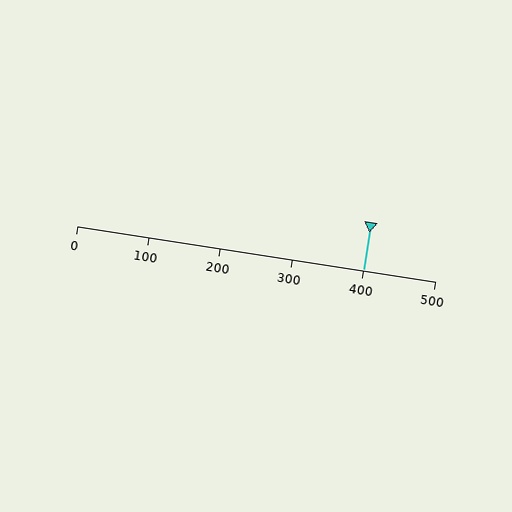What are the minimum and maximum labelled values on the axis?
The axis runs from 0 to 500.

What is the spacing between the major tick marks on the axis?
The major ticks are spaced 100 apart.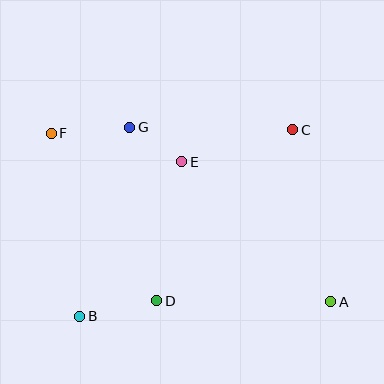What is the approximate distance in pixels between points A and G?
The distance between A and G is approximately 266 pixels.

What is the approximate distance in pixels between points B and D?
The distance between B and D is approximately 79 pixels.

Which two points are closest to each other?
Points E and G are closest to each other.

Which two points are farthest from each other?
Points A and F are farthest from each other.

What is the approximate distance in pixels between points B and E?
The distance between B and E is approximately 185 pixels.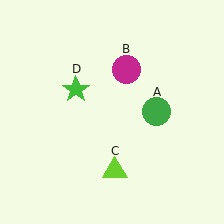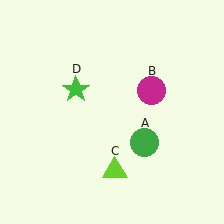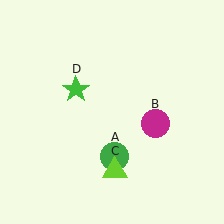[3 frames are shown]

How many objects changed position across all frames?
2 objects changed position: green circle (object A), magenta circle (object B).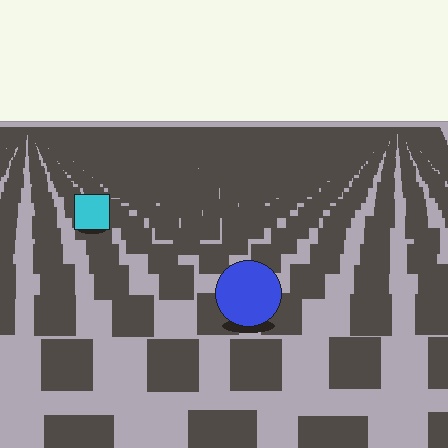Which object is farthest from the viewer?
The cyan square is farthest from the viewer. It appears smaller and the ground texture around it is denser.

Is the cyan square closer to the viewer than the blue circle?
No. The blue circle is closer — you can tell from the texture gradient: the ground texture is coarser near it.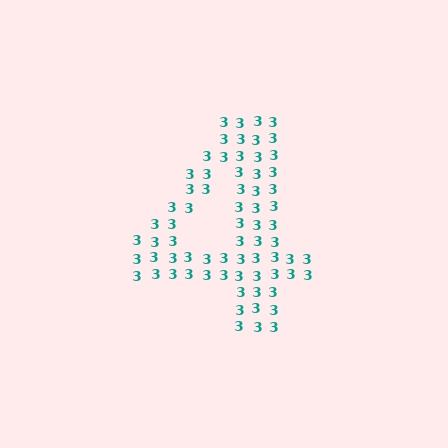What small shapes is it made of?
It is made of small digit 3's.